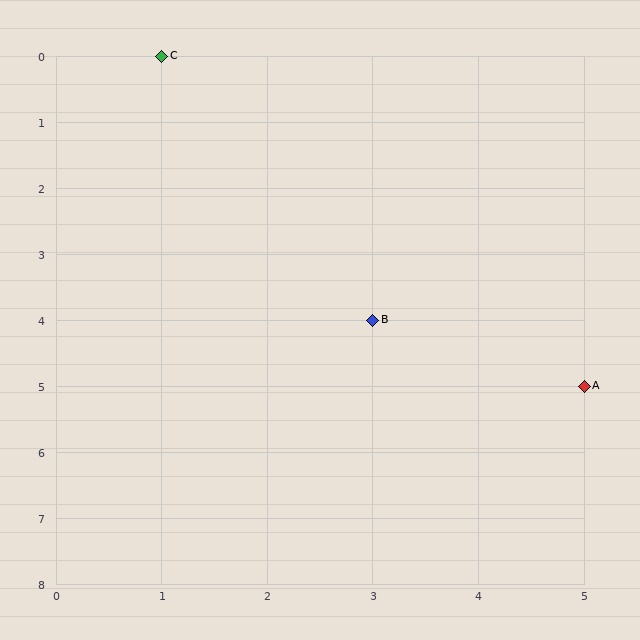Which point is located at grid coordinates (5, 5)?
Point A is at (5, 5).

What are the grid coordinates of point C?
Point C is at grid coordinates (1, 0).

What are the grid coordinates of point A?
Point A is at grid coordinates (5, 5).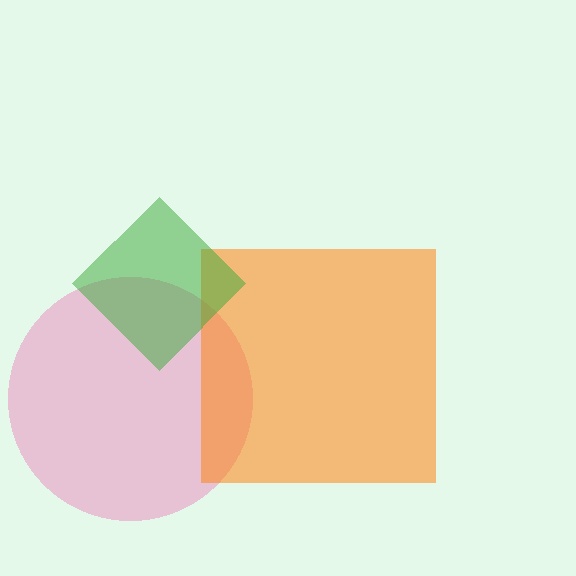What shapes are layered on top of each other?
The layered shapes are: a pink circle, an orange square, a green diamond.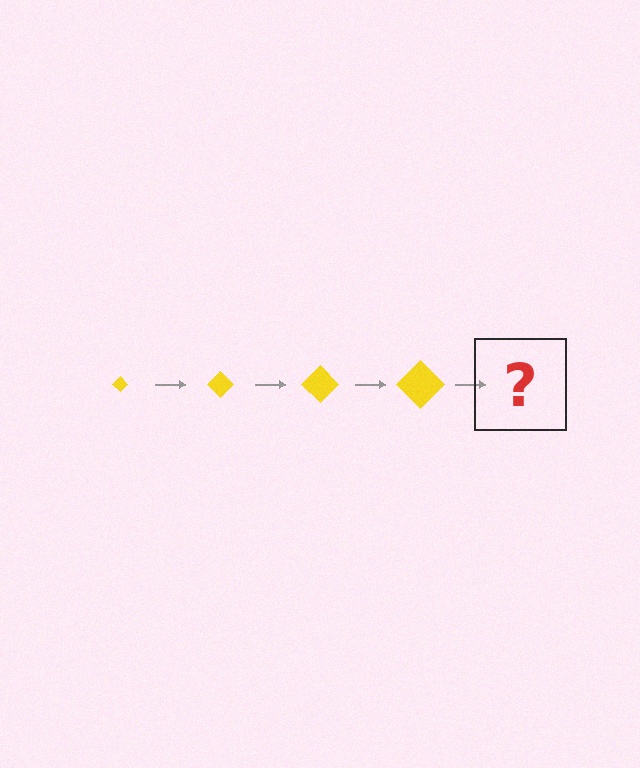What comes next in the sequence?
The next element should be a yellow diamond, larger than the previous one.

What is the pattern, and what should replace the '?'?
The pattern is that the diamond gets progressively larger each step. The '?' should be a yellow diamond, larger than the previous one.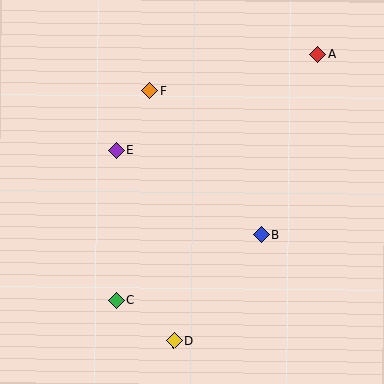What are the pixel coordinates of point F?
Point F is at (149, 91).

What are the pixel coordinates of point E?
Point E is at (117, 151).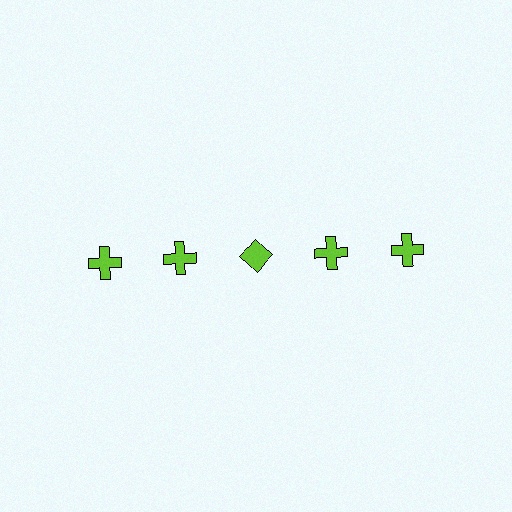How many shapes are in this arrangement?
There are 5 shapes arranged in a grid pattern.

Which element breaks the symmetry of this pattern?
The lime diamond in the top row, center column breaks the symmetry. All other shapes are lime crosses.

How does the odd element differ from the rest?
It has a different shape: diamond instead of cross.